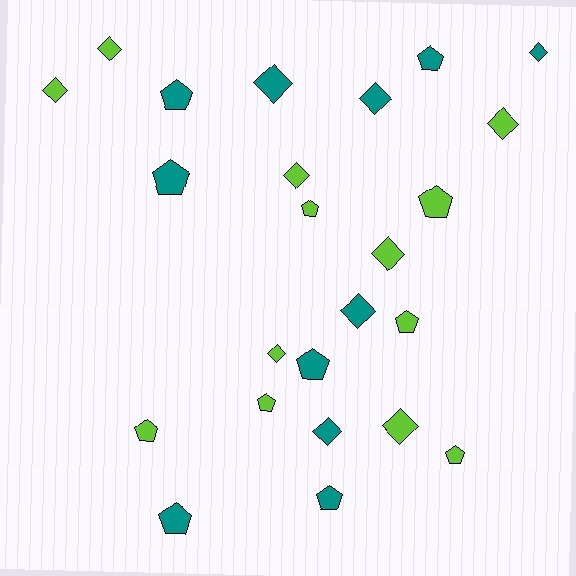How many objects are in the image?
There are 24 objects.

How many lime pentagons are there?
There are 6 lime pentagons.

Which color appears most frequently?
Lime, with 13 objects.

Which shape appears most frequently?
Pentagon, with 12 objects.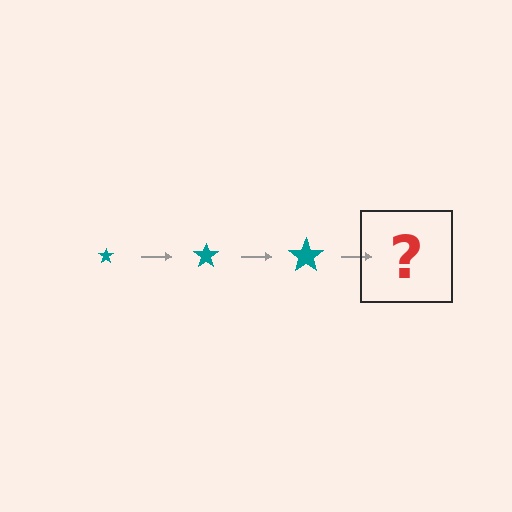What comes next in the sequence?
The next element should be a teal star, larger than the previous one.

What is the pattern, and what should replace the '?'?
The pattern is that the star gets progressively larger each step. The '?' should be a teal star, larger than the previous one.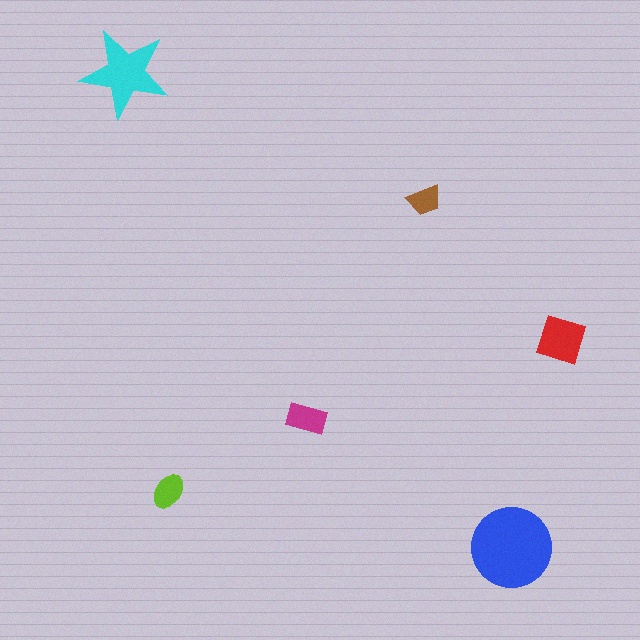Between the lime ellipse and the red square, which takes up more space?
The red square.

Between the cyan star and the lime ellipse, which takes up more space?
The cyan star.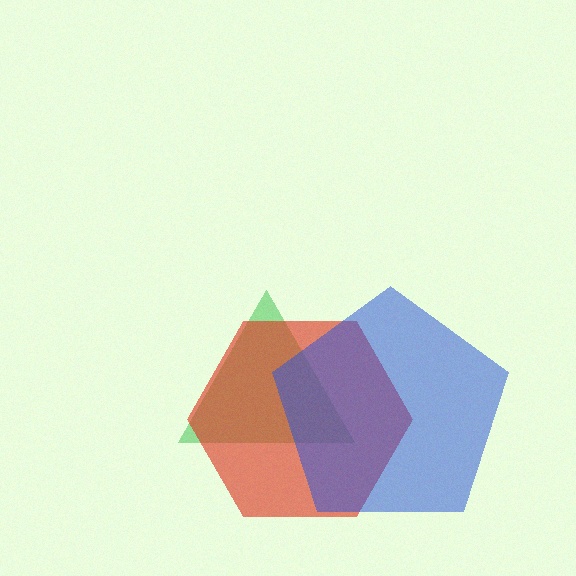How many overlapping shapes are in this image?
There are 3 overlapping shapes in the image.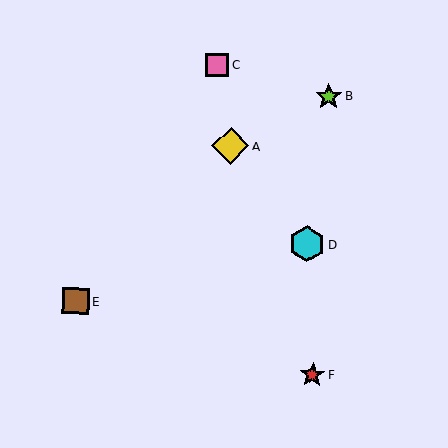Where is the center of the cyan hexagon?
The center of the cyan hexagon is at (307, 244).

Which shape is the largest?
The yellow diamond (labeled A) is the largest.